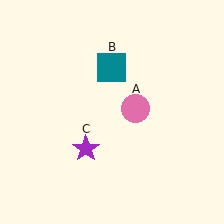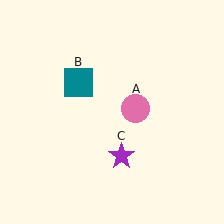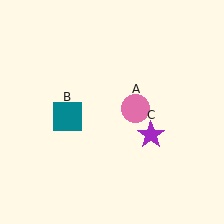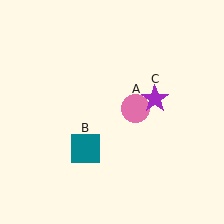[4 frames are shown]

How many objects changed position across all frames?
2 objects changed position: teal square (object B), purple star (object C).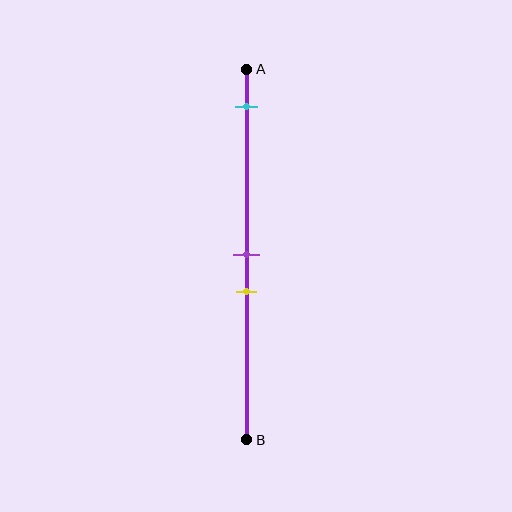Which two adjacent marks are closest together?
The purple and yellow marks are the closest adjacent pair.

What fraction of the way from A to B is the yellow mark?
The yellow mark is approximately 60% (0.6) of the way from A to B.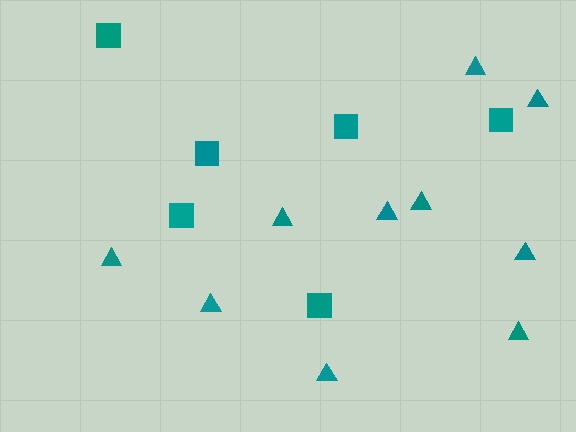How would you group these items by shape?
There are 2 groups: one group of squares (6) and one group of triangles (10).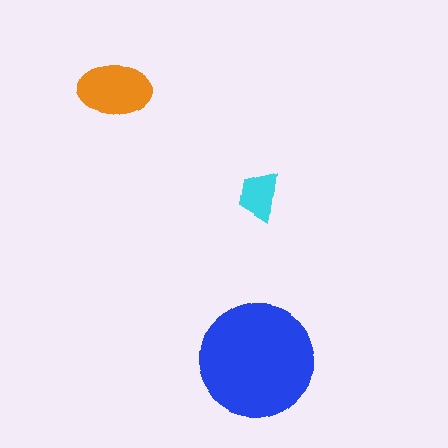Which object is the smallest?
The cyan trapezoid.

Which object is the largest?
The blue circle.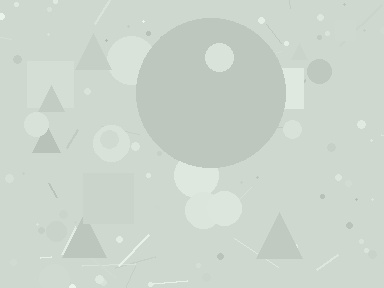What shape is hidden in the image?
A circle is hidden in the image.